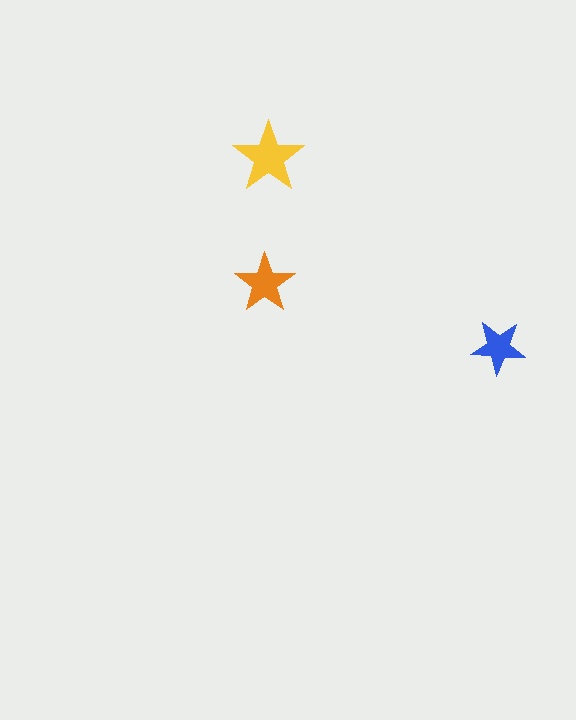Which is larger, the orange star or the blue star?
The orange one.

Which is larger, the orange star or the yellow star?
The yellow one.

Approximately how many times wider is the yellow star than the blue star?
About 1.5 times wider.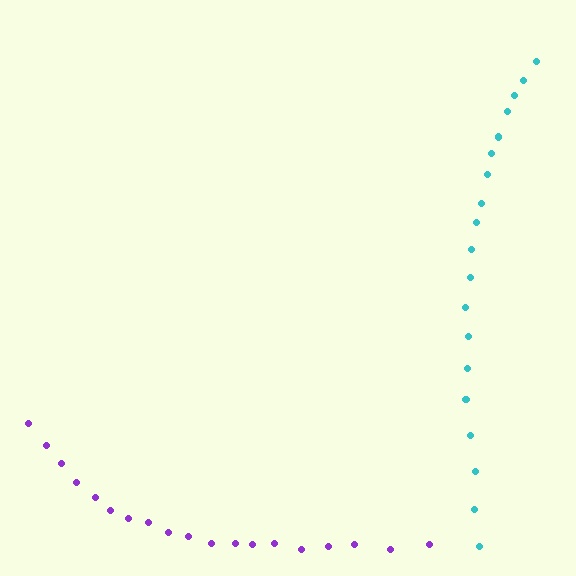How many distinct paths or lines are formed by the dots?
There are 2 distinct paths.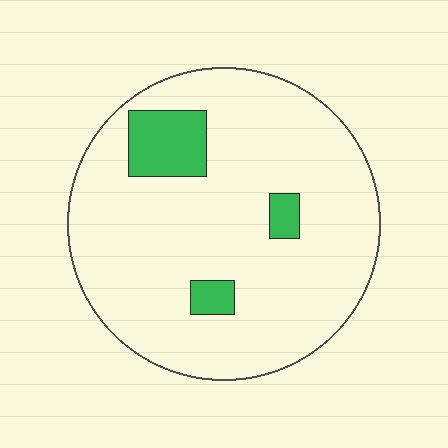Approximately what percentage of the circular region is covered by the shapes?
Approximately 10%.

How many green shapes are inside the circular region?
3.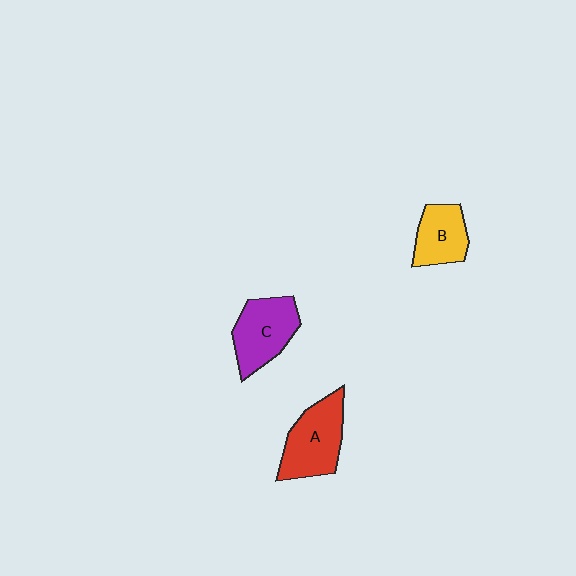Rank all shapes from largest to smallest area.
From largest to smallest: A (red), C (purple), B (yellow).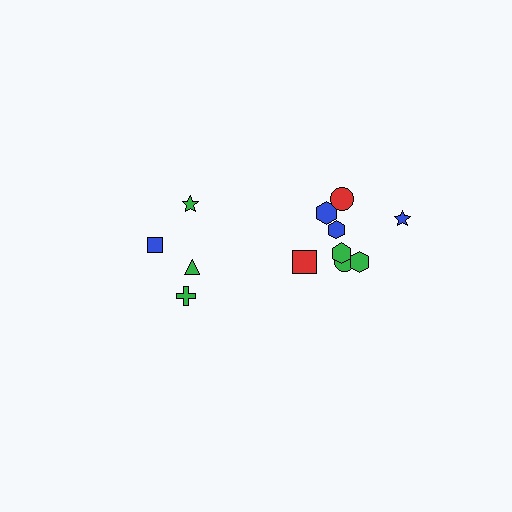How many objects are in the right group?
There are 8 objects.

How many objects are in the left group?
There are 4 objects.